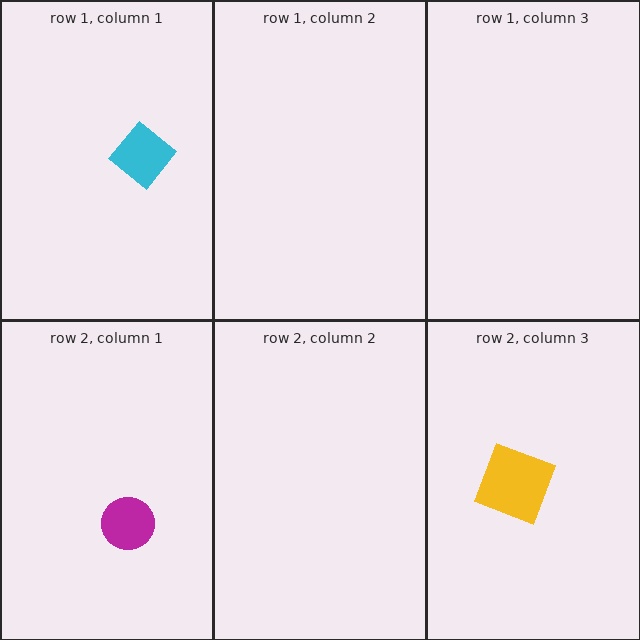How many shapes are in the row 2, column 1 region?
1.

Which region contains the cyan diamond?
The row 1, column 1 region.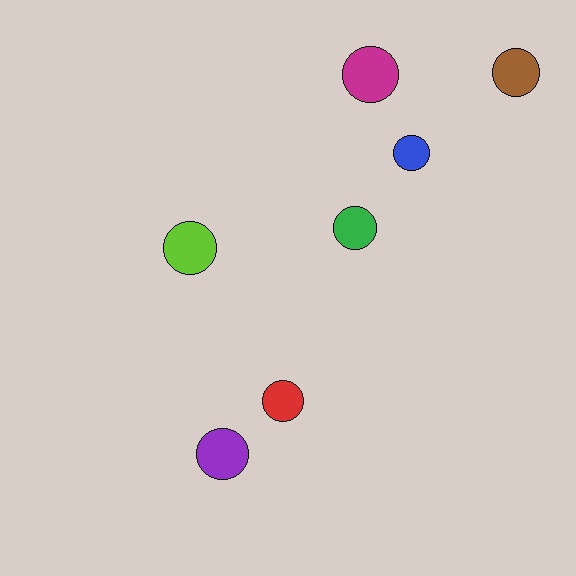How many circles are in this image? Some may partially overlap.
There are 7 circles.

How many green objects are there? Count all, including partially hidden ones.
There is 1 green object.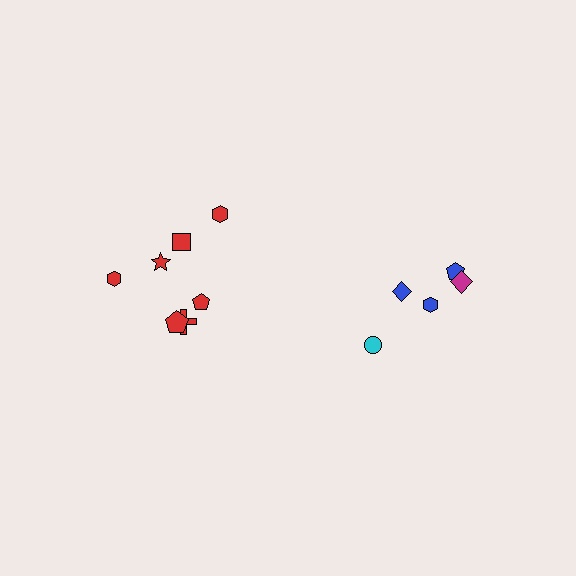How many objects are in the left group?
There are 7 objects.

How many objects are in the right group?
There are 5 objects.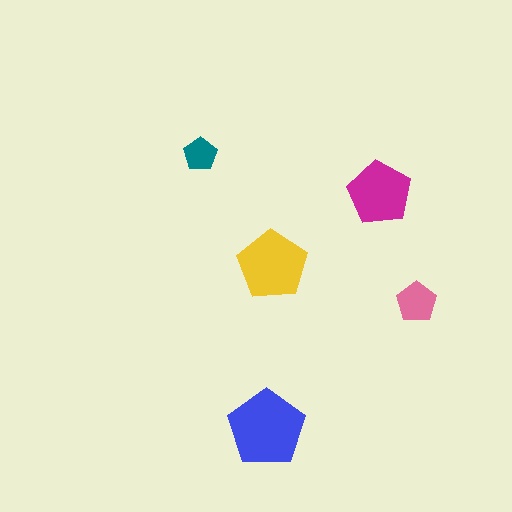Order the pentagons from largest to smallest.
the blue one, the yellow one, the magenta one, the pink one, the teal one.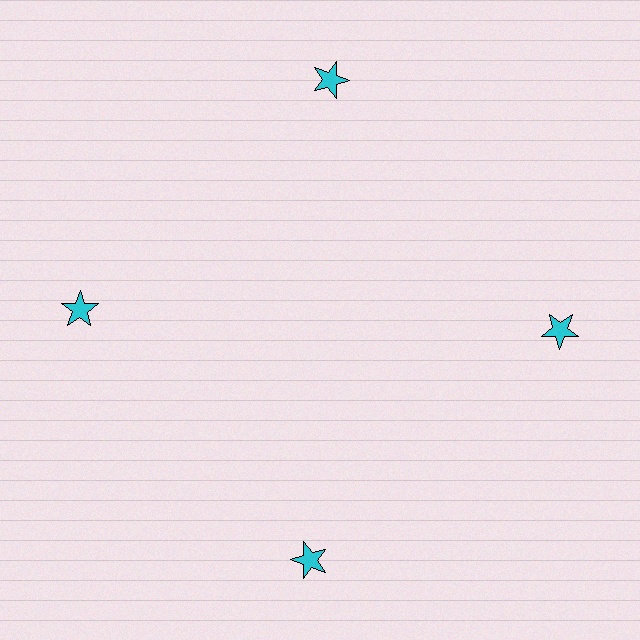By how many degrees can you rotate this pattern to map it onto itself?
The pattern maps onto itself every 90 degrees of rotation.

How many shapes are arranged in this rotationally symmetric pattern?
There are 4 shapes, arranged in 4 groups of 1.